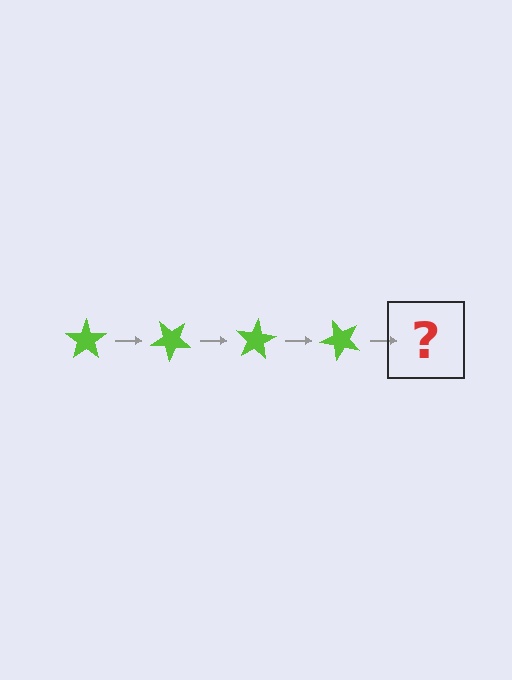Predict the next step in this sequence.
The next step is a lime star rotated 160 degrees.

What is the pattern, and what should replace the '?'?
The pattern is that the star rotates 40 degrees each step. The '?' should be a lime star rotated 160 degrees.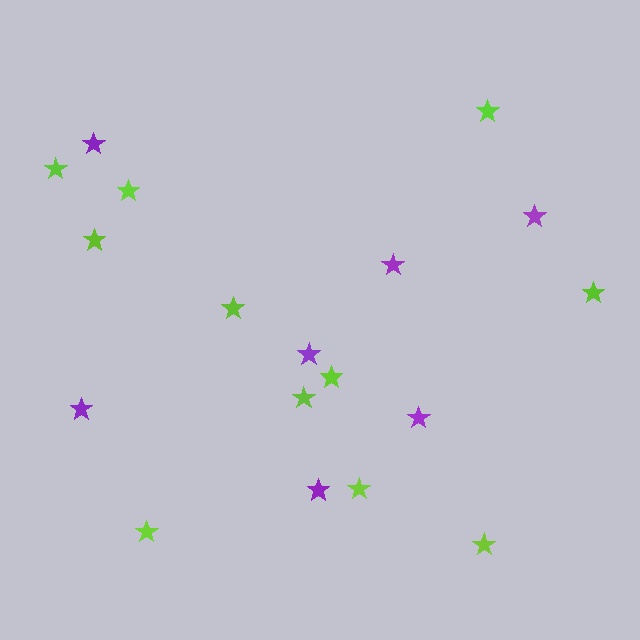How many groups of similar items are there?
There are 2 groups: one group of purple stars (7) and one group of lime stars (11).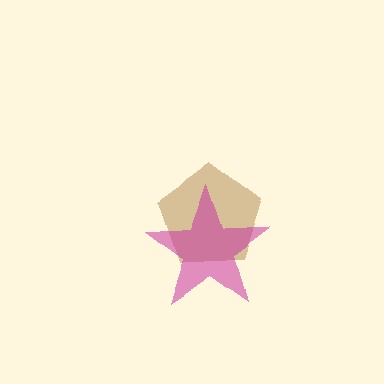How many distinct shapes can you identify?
There are 2 distinct shapes: a brown pentagon, a magenta star.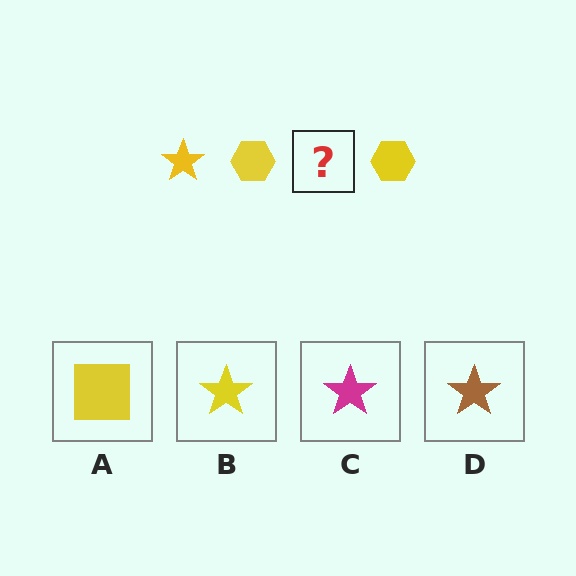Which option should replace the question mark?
Option B.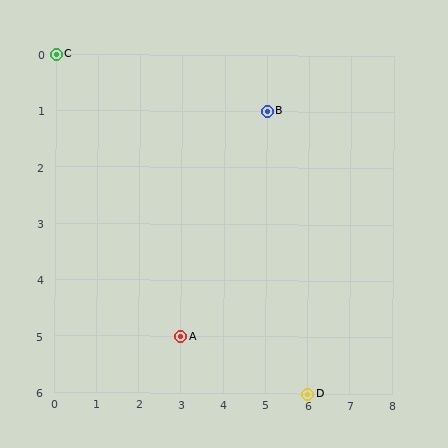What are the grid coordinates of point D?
Point D is at grid coordinates (6, 6).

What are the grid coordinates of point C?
Point C is at grid coordinates (0, 0).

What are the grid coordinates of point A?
Point A is at grid coordinates (3, 5).